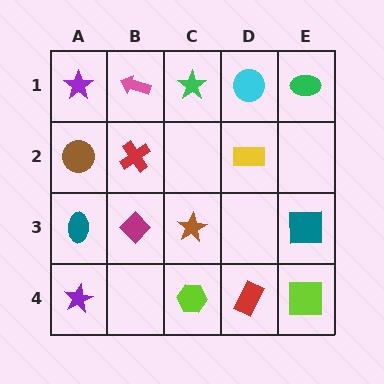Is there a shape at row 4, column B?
No, that cell is empty.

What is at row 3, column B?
A magenta diamond.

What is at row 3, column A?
A teal ellipse.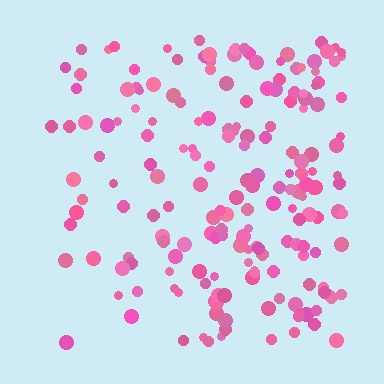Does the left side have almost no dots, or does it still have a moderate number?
Still a moderate number, just noticeably fewer than the right.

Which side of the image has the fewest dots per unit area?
The left.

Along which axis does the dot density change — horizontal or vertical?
Horizontal.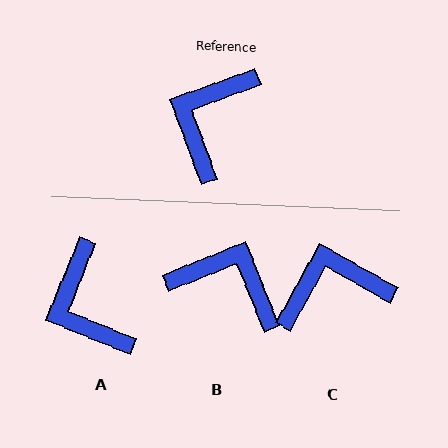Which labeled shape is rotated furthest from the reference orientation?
B, about 88 degrees away.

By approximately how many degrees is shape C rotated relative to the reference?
Approximately 49 degrees clockwise.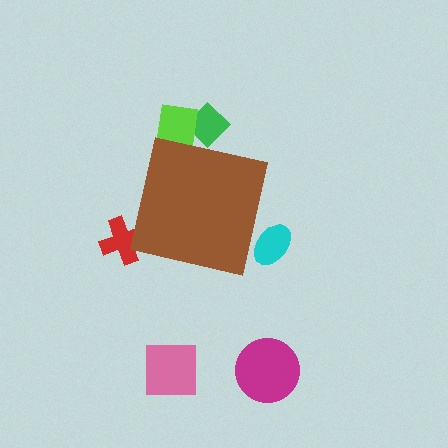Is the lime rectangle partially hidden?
Yes, the lime rectangle is partially hidden behind the brown square.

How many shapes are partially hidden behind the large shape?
4 shapes are partially hidden.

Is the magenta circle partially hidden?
No, the magenta circle is fully visible.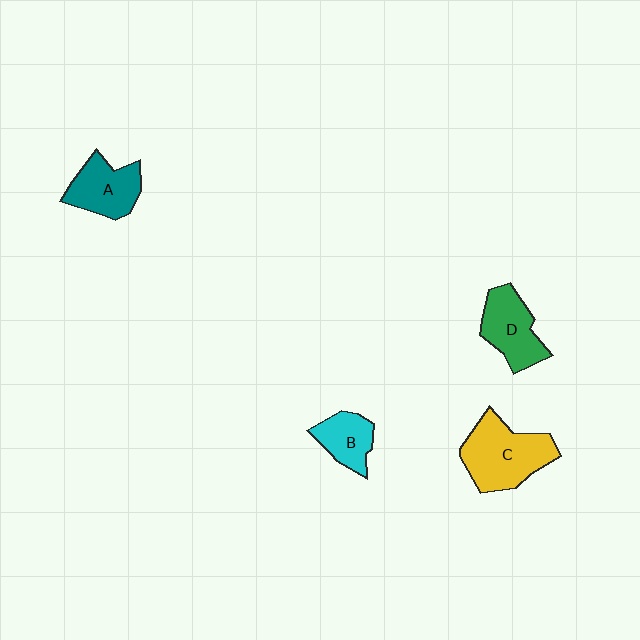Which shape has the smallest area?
Shape B (cyan).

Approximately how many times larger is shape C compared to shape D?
Approximately 1.4 times.